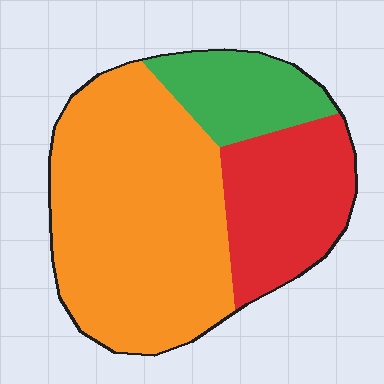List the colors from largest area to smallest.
From largest to smallest: orange, red, green.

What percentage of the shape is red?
Red takes up between a quarter and a half of the shape.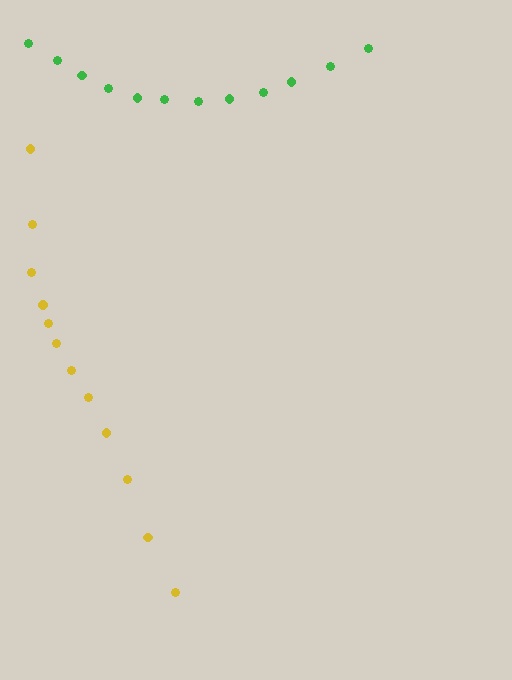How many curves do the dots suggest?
There are 2 distinct paths.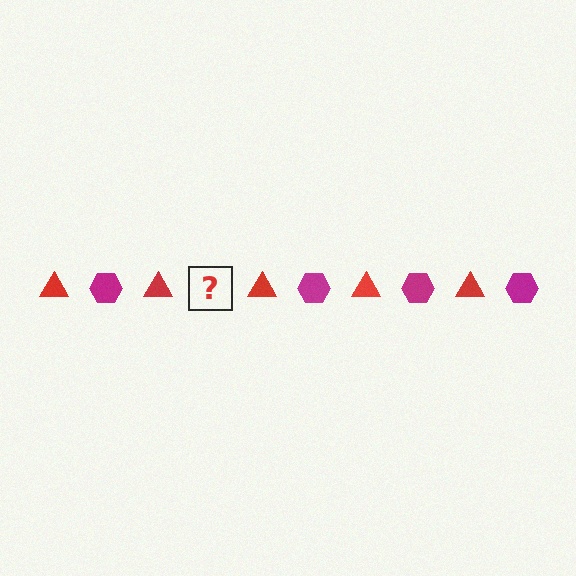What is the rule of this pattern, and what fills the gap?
The rule is that the pattern alternates between red triangle and magenta hexagon. The gap should be filled with a magenta hexagon.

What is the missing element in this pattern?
The missing element is a magenta hexagon.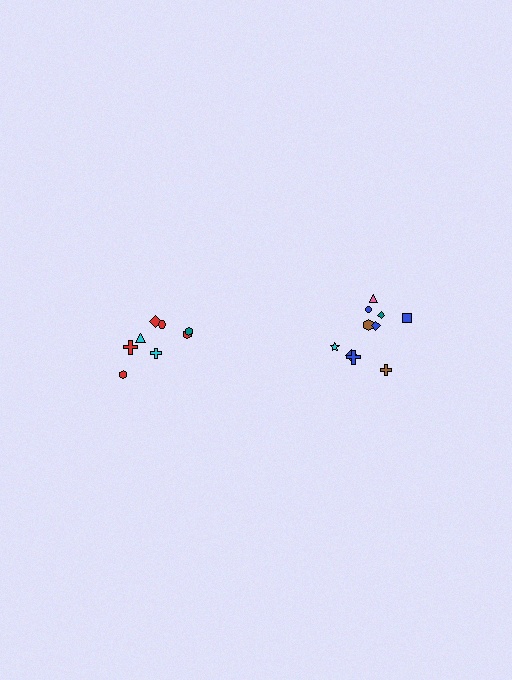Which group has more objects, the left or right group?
The right group.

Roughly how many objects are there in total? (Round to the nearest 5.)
Roughly 20 objects in total.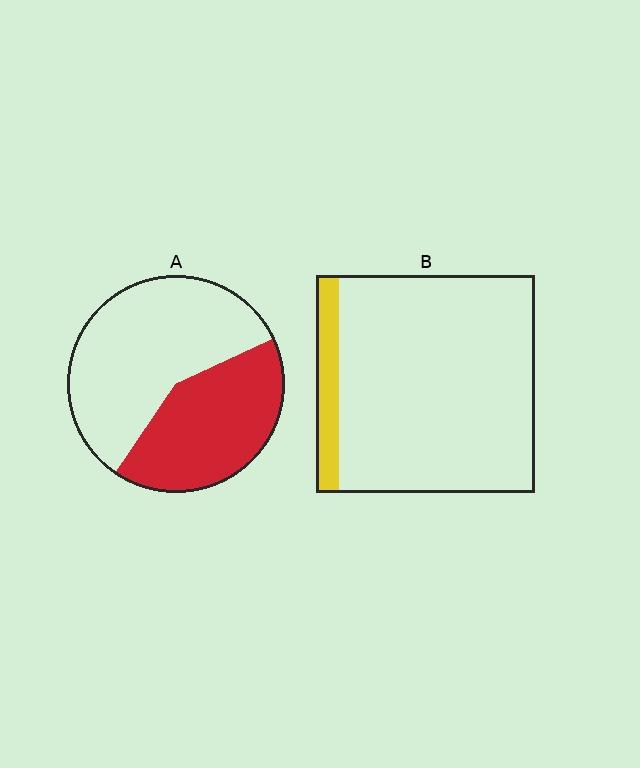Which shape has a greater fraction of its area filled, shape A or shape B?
Shape A.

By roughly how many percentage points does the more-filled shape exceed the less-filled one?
By roughly 30 percentage points (A over B).